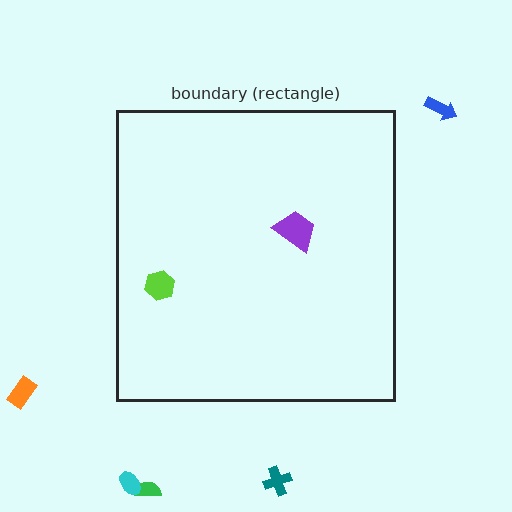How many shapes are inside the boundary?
2 inside, 5 outside.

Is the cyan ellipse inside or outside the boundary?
Outside.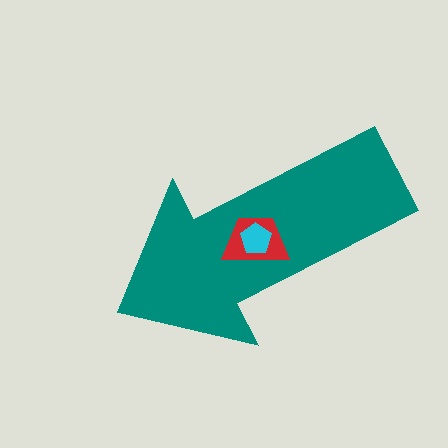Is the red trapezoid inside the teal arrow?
Yes.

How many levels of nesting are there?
3.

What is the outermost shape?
The teal arrow.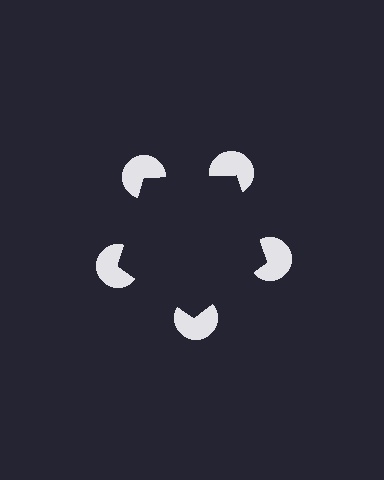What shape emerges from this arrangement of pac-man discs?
An illusory pentagon — its edges are inferred from the aligned wedge cuts in the pac-man discs, not physically drawn.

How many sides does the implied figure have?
5 sides.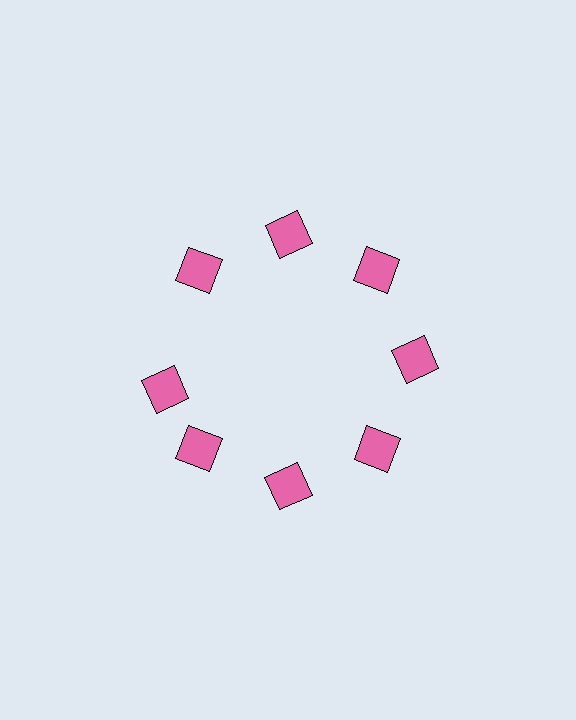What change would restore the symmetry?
The symmetry would be restored by rotating it back into even spacing with its neighbors so that all 8 squares sit at equal angles and equal distance from the center.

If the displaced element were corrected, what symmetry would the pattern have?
It would have 8-fold rotational symmetry — the pattern would map onto itself every 45 degrees.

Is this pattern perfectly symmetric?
No. The 8 pink squares are arranged in a ring, but one element near the 9 o'clock position is rotated out of alignment along the ring, breaking the 8-fold rotational symmetry.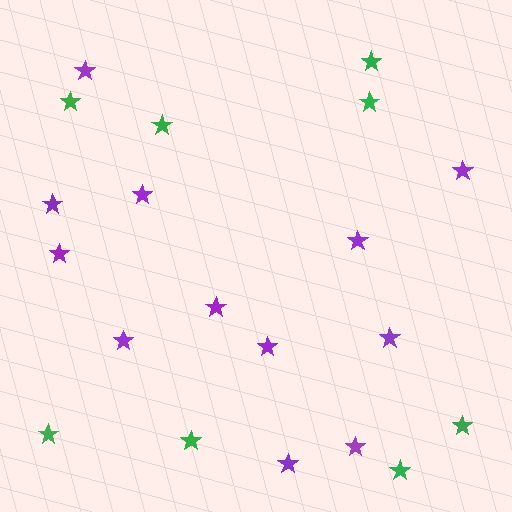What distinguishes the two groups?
There are 2 groups: one group of purple stars (12) and one group of green stars (8).